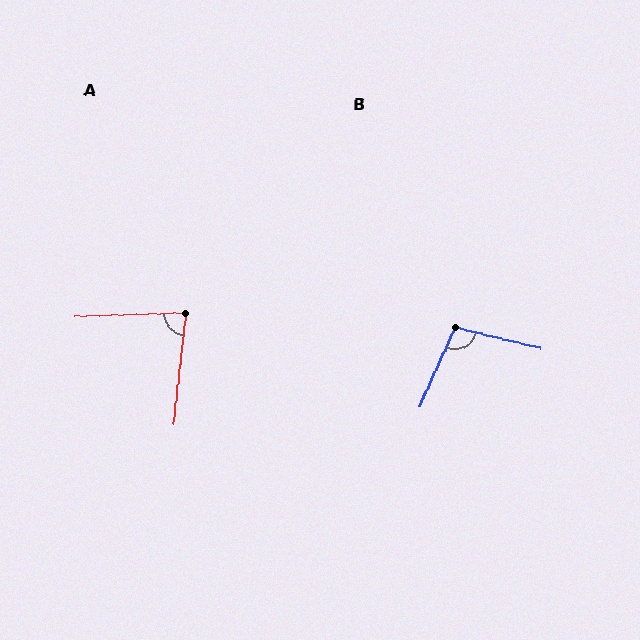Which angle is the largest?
B, at approximately 101 degrees.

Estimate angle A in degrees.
Approximately 82 degrees.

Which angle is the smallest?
A, at approximately 82 degrees.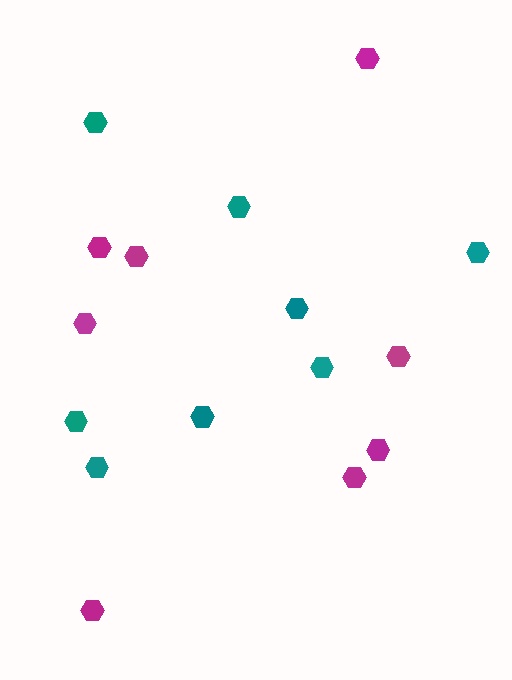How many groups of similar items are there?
There are 2 groups: one group of teal hexagons (8) and one group of magenta hexagons (8).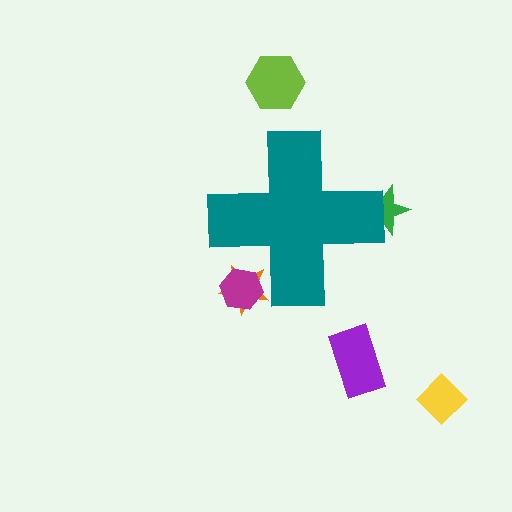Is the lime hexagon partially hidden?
No, the lime hexagon is fully visible.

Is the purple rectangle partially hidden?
No, the purple rectangle is fully visible.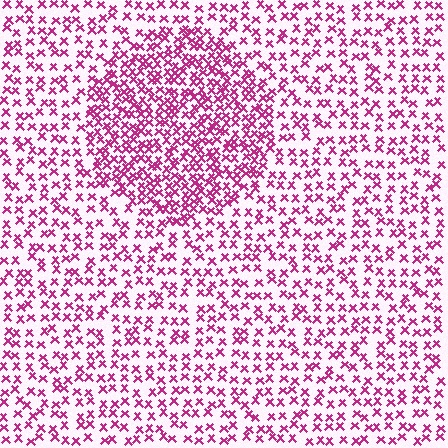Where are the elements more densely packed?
The elements are more densely packed inside the circle boundary.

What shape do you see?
I see a circle.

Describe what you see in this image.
The image contains small magenta elements arranged at two different densities. A circle-shaped region is visible where the elements are more densely packed than the surrounding area.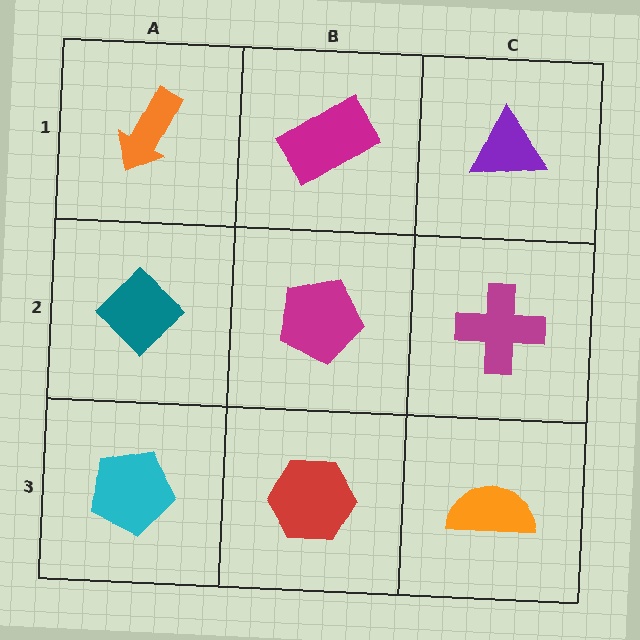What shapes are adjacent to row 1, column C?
A magenta cross (row 2, column C), a magenta rectangle (row 1, column B).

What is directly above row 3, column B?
A magenta pentagon.